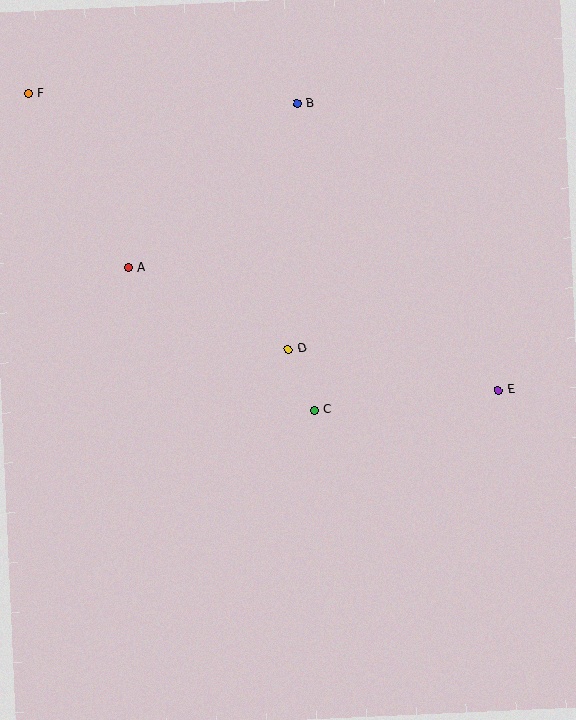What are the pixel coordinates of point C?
Point C is at (314, 410).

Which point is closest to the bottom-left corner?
Point C is closest to the bottom-left corner.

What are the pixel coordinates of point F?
Point F is at (28, 94).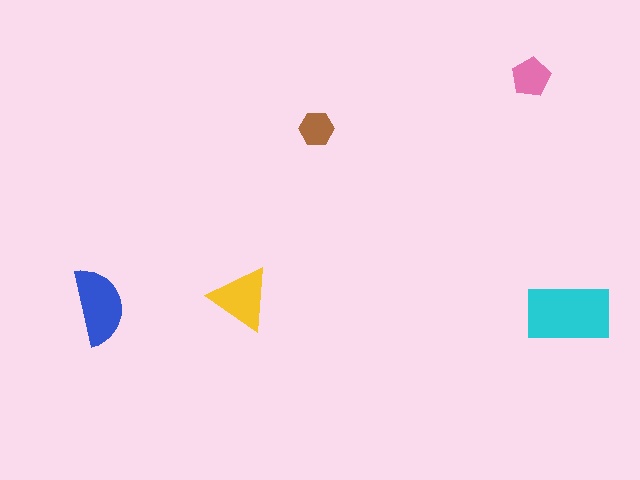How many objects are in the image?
There are 5 objects in the image.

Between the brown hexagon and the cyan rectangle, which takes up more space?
The cyan rectangle.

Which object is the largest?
The cyan rectangle.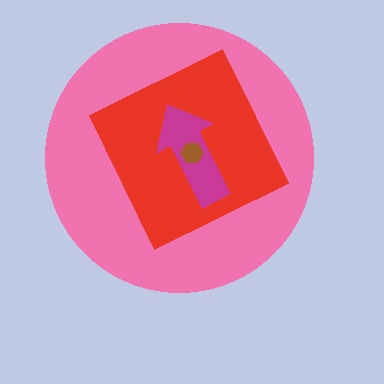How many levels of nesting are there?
4.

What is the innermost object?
The brown hexagon.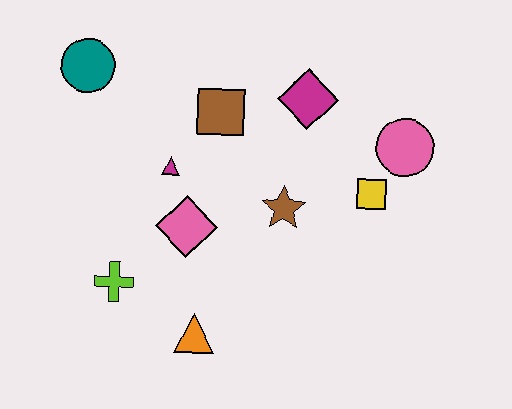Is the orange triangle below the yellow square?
Yes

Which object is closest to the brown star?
The yellow square is closest to the brown star.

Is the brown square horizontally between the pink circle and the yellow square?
No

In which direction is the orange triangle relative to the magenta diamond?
The orange triangle is below the magenta diamond.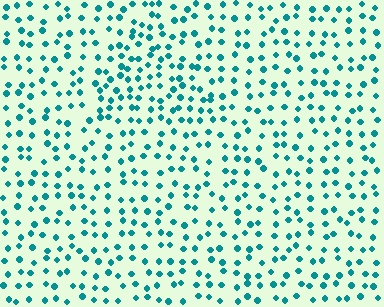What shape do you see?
I see a triangle.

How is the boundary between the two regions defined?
The boundary is defined by a change in element density (approximately 1.5x ratio). All elements are the same color, size, and shape.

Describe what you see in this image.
The image contains small teal elements arranged at two different densities. A triangle-shaped region is visible where the elements are more densely packed than the surrounding area.